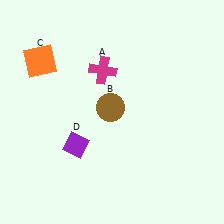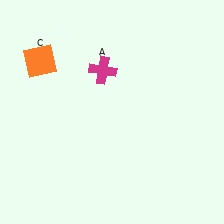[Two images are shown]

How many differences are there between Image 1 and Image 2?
There are 2 differences between the two images.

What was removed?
The purple diamond (D), the brown circle (B) were removed in Image 2.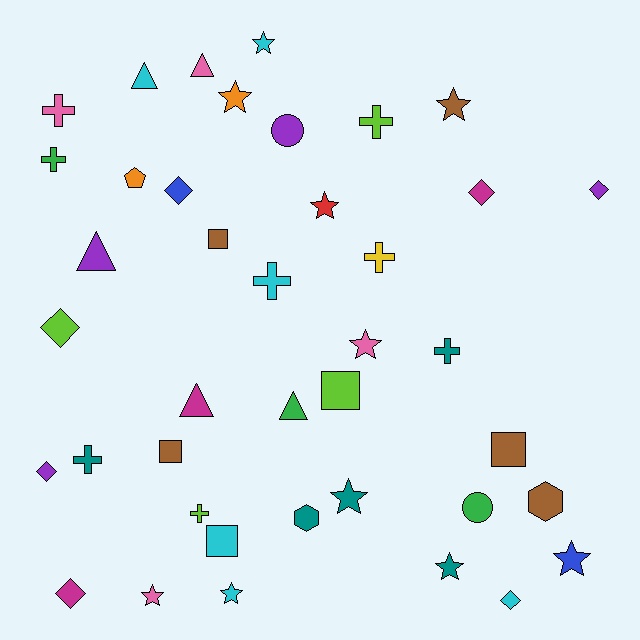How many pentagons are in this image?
There is 1 pentagon.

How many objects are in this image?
There are 40 objects.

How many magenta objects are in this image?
There are 3 magenta objects.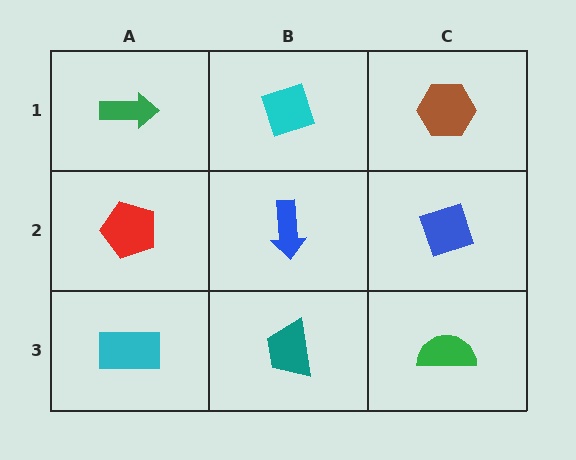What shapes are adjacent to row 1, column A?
A red pentagon (row 2, column A), a cyan diamond (row 1, column B).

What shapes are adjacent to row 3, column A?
A red pentagon (row 2, column A), a teal trapezoid (row 3, column B).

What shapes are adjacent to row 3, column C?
A blue diamond (row 2, column C), a teal trapezoid (row 3, column B).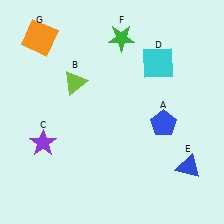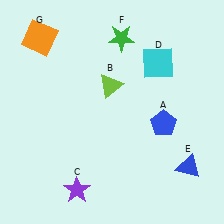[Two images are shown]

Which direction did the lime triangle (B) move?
The lime triangle (B) moved right.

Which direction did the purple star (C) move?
The purple star (C) moved down.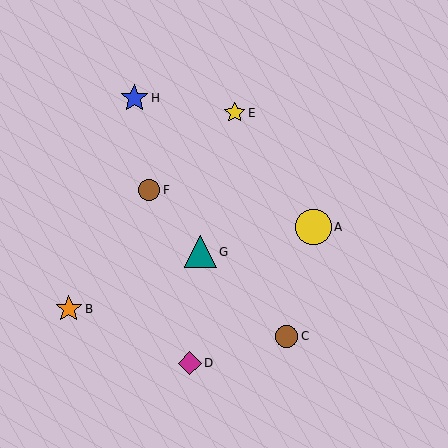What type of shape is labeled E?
Shape E is a yellow star.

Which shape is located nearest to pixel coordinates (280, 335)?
The brown circle (labeled C) at (287, 336) is nearest to that location.